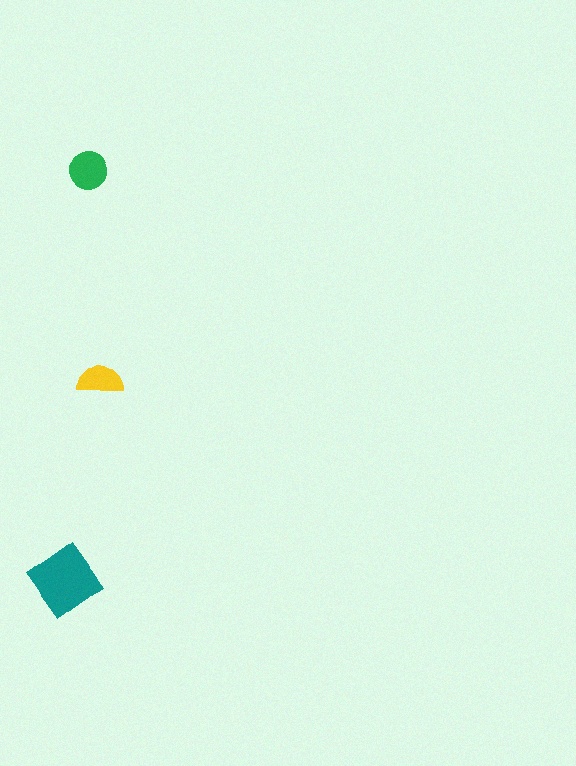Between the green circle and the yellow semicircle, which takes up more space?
The green circle.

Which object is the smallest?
The yellow semicircle.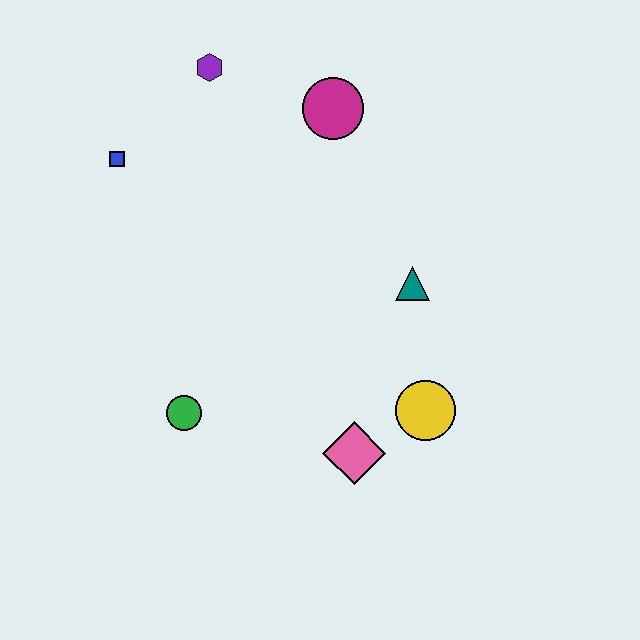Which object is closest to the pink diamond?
The yellow circle is closest to the pink diamond.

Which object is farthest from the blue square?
The yellow circle is farthest from the blue square.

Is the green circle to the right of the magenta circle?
No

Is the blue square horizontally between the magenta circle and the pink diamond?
No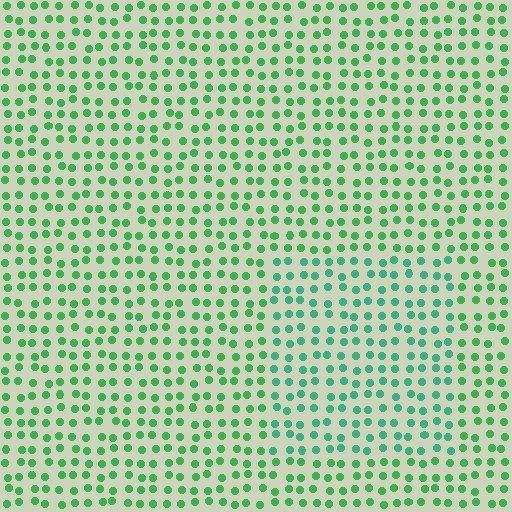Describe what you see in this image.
The image is filled with small green elements in a uniform arrangement. A rectangle-shaped region is visible where the elements are tinted to a slightly different hue, forming a subtle color boundary.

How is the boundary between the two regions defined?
The boundary is defined purely by a slight shift in hue (about 27 degrees). Spacing, size, and orientation are identical on both sides.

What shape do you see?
I see a rectangle.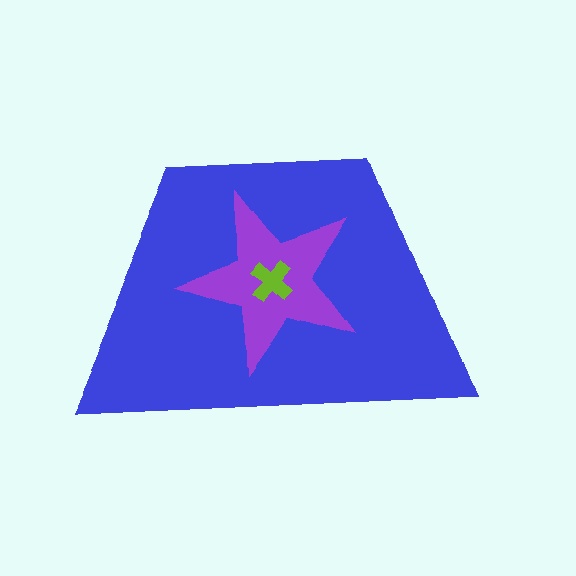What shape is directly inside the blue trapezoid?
The purple star.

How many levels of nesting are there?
3.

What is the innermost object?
The lime cross.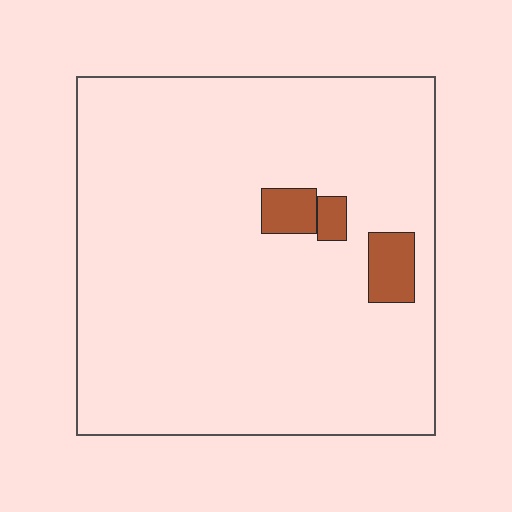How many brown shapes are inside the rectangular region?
3.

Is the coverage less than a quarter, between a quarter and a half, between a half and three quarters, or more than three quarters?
Less than a quarter.